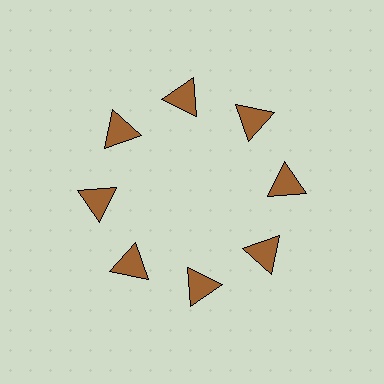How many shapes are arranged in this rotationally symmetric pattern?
There are 8 shapes, arranged in 8 groups of 1.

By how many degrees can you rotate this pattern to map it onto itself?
The pattern maps onto itself every 45 degrees of rotation.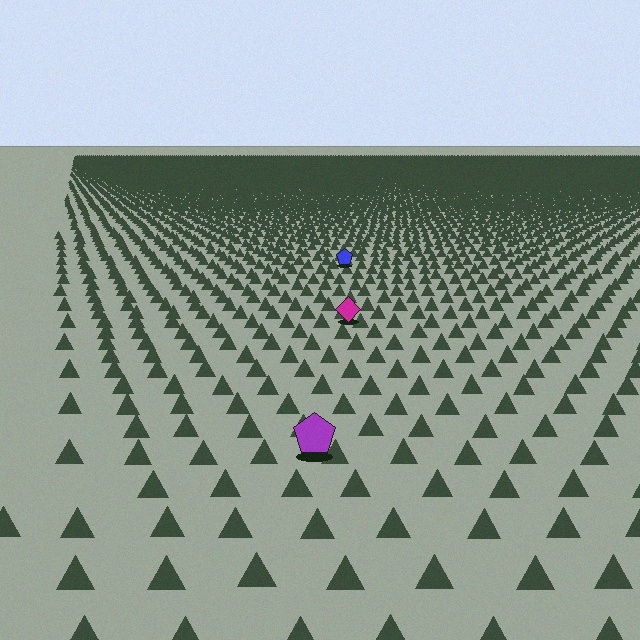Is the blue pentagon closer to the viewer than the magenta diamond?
No. The magenta diamond is closer — you can tell from the texture gradient: the ground texture is coarser near it.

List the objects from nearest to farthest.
From nearest to farthest: the purple pentagon, the magenta diamond, the blue pentagon.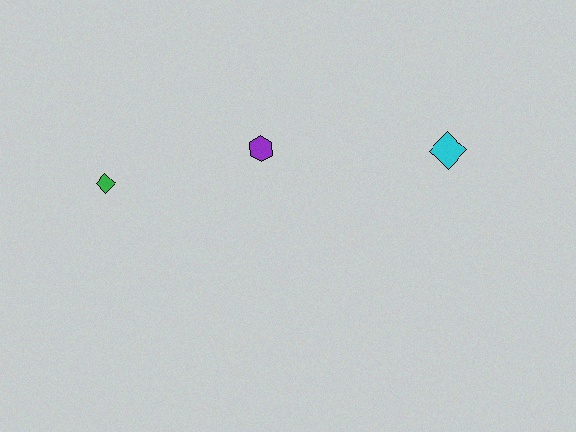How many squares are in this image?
There are no squares.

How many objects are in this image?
There are 3 objects.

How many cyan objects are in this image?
There is 1 cyan object.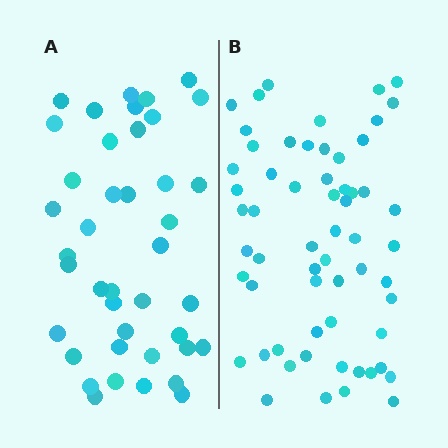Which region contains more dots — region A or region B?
Region B (the right region) has more dots.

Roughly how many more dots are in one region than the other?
Region B has approximately 20 more dots than region A.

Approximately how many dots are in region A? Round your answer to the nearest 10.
About 40 dots. (The exact count is 41, which rounds to 40.)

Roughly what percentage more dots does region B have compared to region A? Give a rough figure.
About 45% more.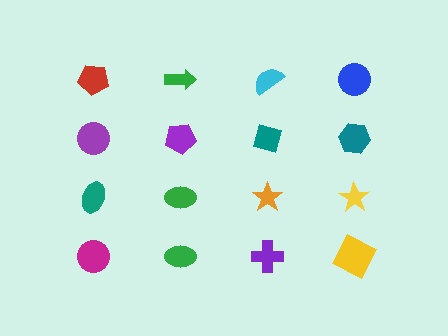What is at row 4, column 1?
A magenta circle.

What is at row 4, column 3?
A purple cross.